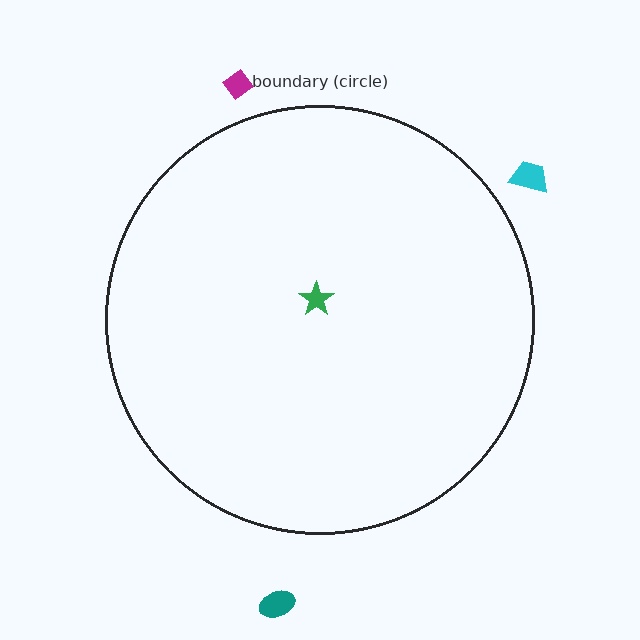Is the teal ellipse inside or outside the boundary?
Outside.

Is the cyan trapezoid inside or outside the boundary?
Outside.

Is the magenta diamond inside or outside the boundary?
Outside.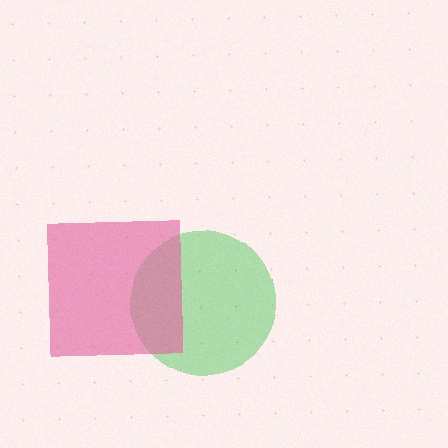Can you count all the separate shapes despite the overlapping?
Yes, there are 2 separate shapes.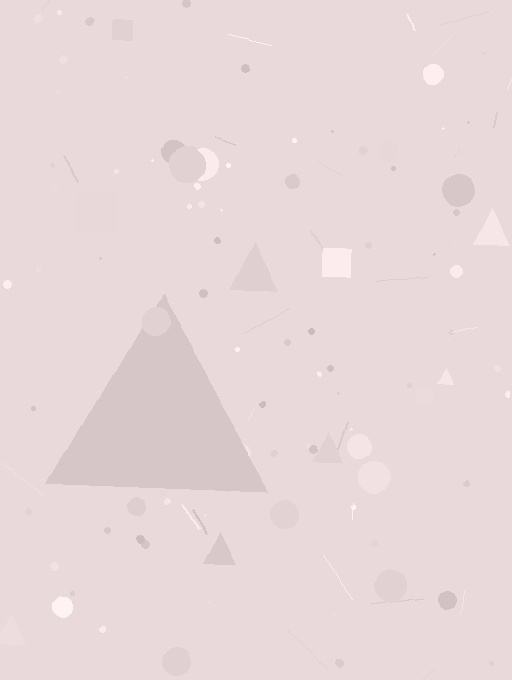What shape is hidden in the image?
A triangle is hidden in the image.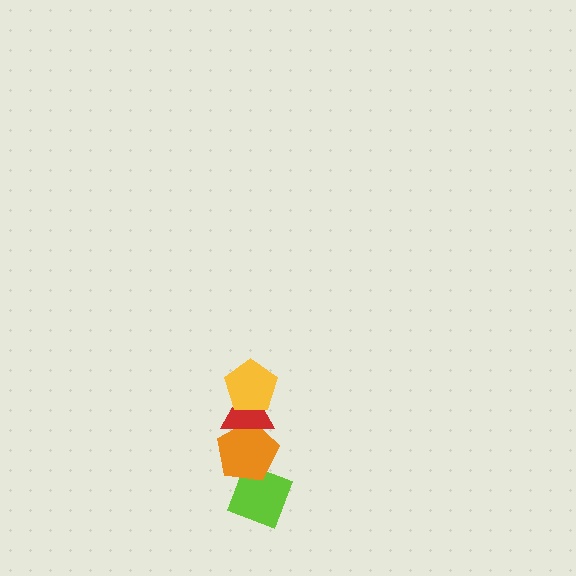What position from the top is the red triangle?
The red triangle is 2nd from the top.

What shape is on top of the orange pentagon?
The red triangle is on top of the orange pentagon.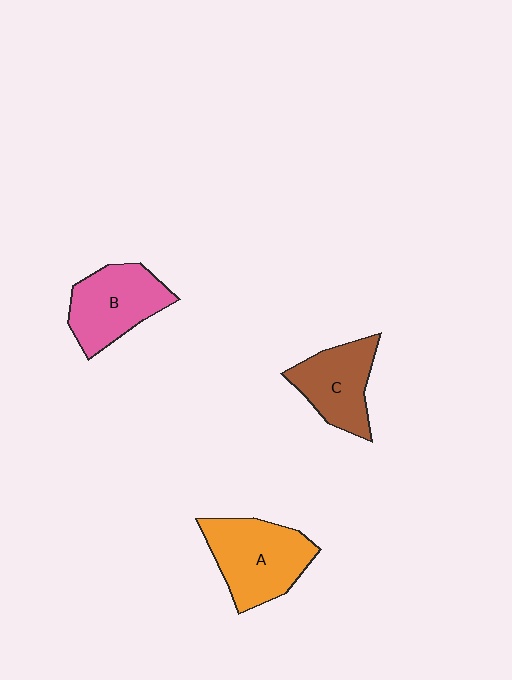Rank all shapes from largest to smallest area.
From largest to smallest: A (orange), B (pink), C (brown).